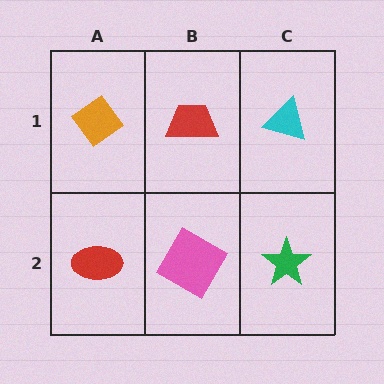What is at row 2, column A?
A red ellipse.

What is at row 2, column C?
A green star.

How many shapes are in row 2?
3 shapes.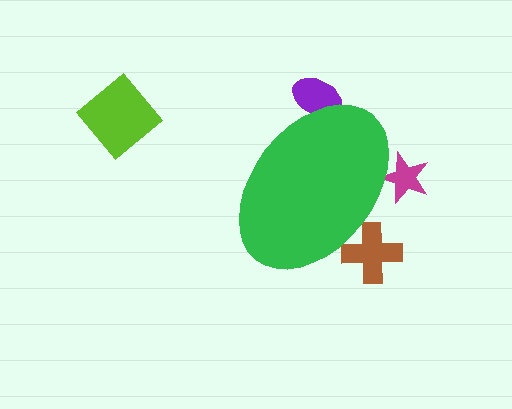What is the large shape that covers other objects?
A green ellipse.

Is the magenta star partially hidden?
Yes, the magenta star is partially hidden behind the green ellipse.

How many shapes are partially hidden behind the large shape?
3 shapes are partially hidden.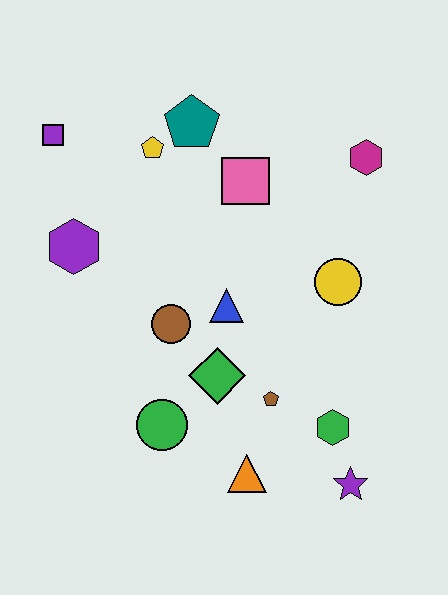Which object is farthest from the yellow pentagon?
The purple star is farthest from the yellow pentagon.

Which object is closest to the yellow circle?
The blue triangle is closest to the yellow circle.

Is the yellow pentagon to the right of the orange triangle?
No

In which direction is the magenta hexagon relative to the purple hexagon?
The magenta hexagon is to the right of the purple hexagon.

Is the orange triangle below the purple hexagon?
Yes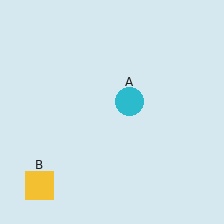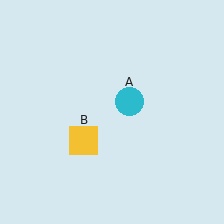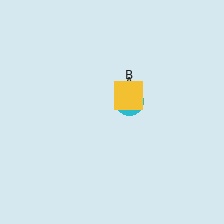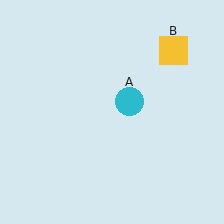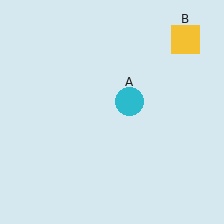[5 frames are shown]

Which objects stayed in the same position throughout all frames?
Cyan circle (object A) remained stationary.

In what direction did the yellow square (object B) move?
The yellow square (object B) moved up and to the right.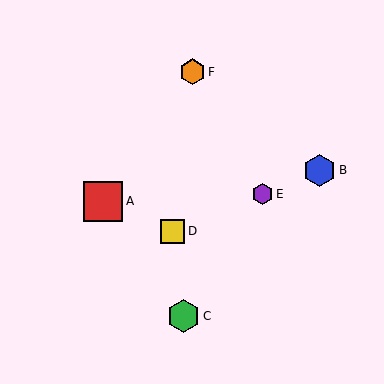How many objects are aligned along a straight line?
3 objects (B, D, E) are aligned along a straight line.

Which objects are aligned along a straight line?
Objects B, D, E are aligned along a straight line.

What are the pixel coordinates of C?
Object C is at (183, 316).